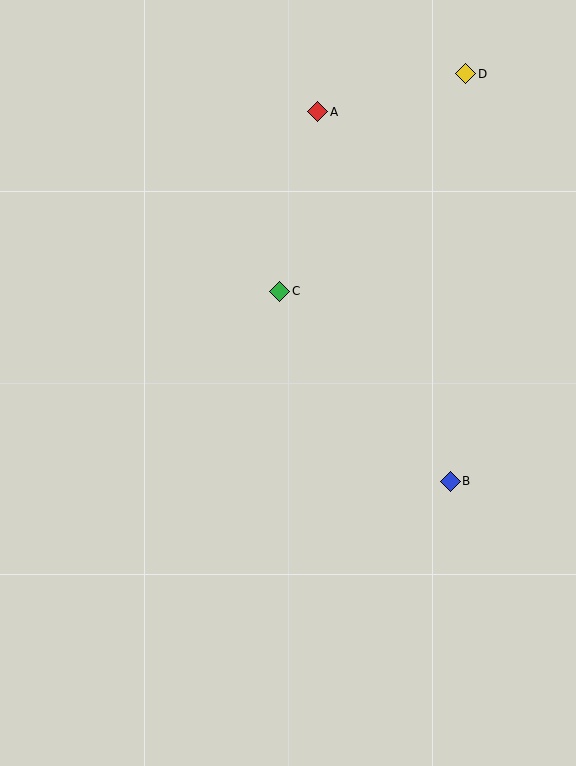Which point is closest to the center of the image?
Point C at (280, 291) is closest to the center.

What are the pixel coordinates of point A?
Point A is at (318, 112).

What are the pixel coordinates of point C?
Point C is at (280, 291).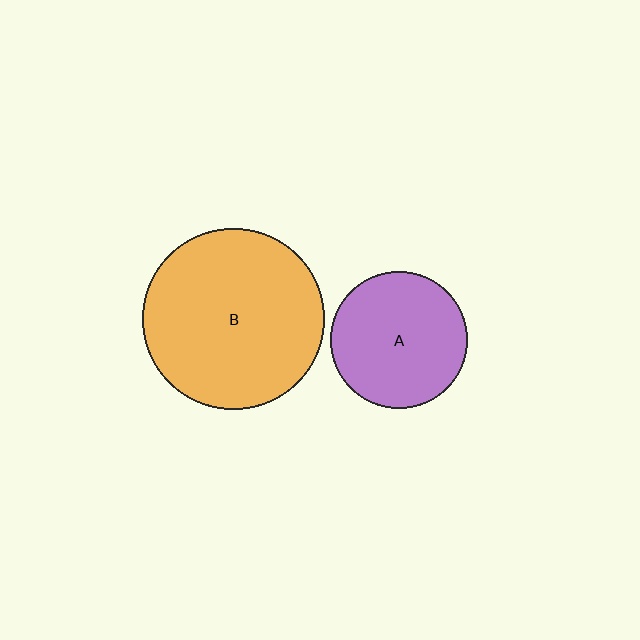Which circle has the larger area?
Circle B (orange).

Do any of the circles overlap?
No, none of the circles overlap.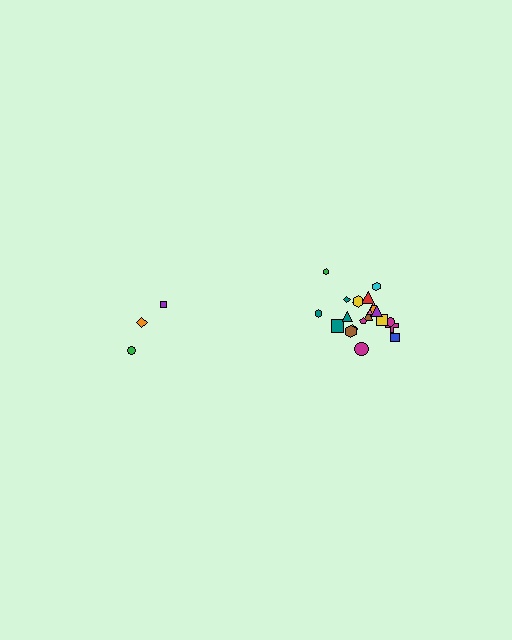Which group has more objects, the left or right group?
The right group.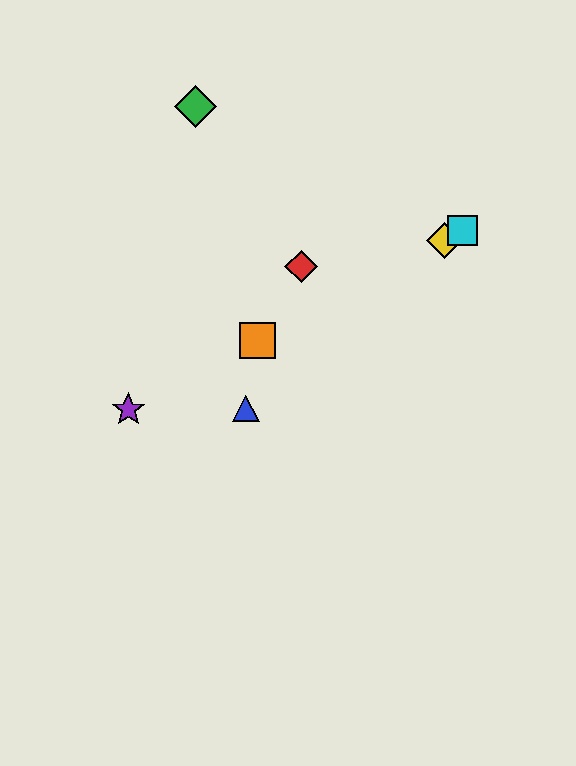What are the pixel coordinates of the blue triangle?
The blue triangle is at (246, 408).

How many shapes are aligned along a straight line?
4 shapes (the yellow diamond, the purple star, the orange square, the cyan square) are aligned along a straight line.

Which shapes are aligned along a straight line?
The yellow diamond, the purple star, the orange square, the cyan square are aligned along a straight line.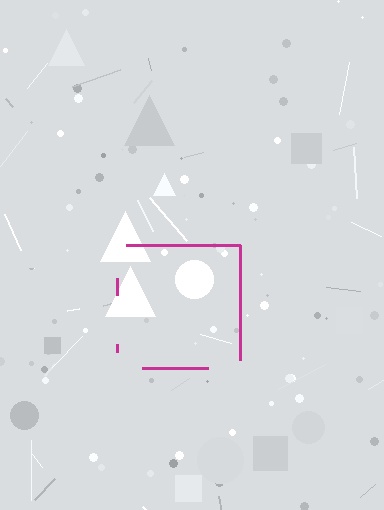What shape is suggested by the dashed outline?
The dashed outline suggests a square.